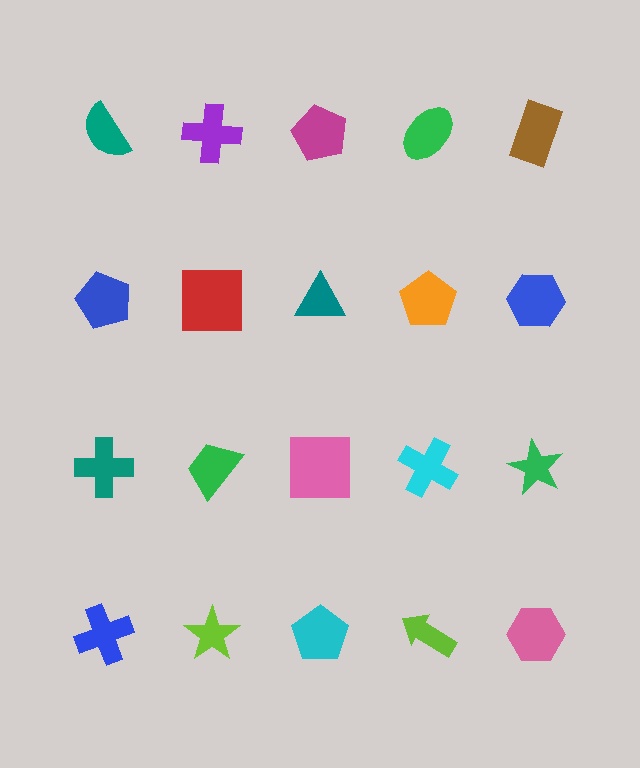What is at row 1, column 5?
A brown rectangle.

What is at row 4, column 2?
A lime star.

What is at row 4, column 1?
A blue cross.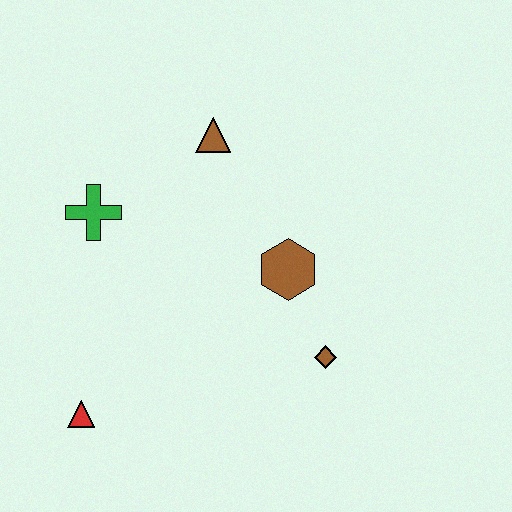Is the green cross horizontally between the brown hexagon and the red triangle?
Yes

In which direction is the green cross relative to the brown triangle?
The green cross is to the left of the brown triangle.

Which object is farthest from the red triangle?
The brown triangle is farthest from the red triangle.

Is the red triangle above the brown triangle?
No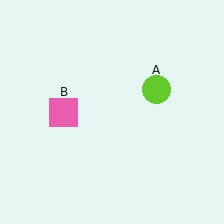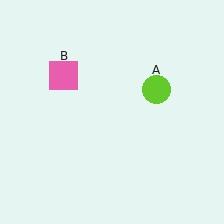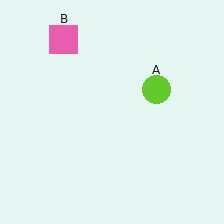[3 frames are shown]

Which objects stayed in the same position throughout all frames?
Lime circle (object A) remained stationary.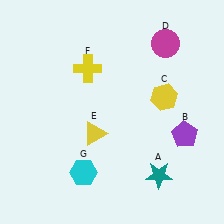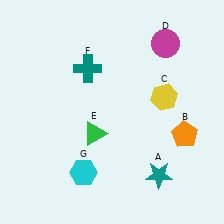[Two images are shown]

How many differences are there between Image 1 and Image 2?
There are 3 differences between the two images.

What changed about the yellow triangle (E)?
In Image 1, E is yellow. In Image 2, it changed to green.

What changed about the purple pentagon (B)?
In Image 1, B is purple. In Image 2, it changed to orange.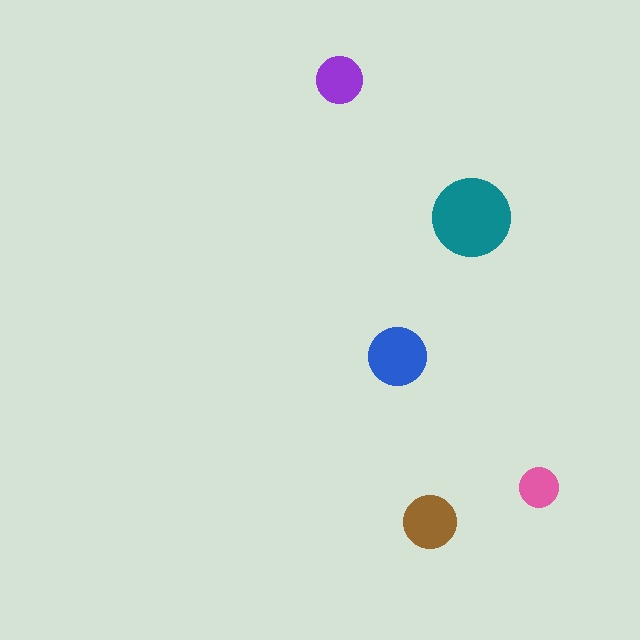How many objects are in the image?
There are 5 objects in the image.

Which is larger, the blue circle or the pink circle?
The blue one.